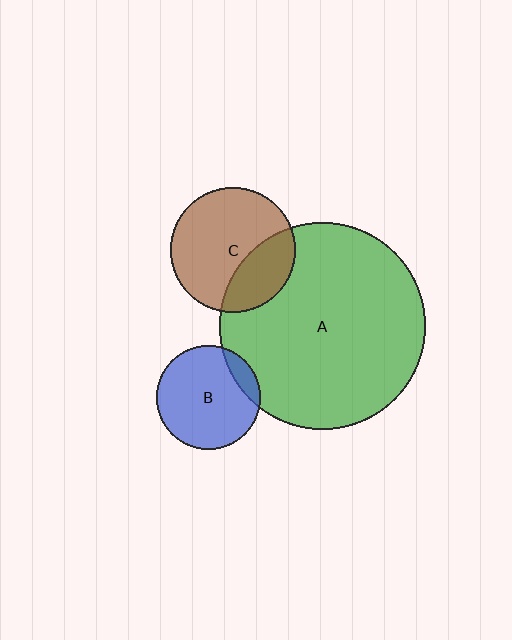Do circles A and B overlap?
Yes.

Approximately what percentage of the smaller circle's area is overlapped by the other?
Approximately 10%.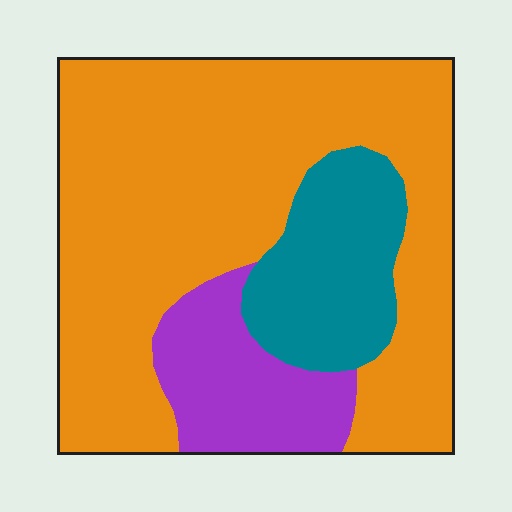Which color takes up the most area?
Orange, at roughly 70%.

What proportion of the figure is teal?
Teal covers 17% of the figure.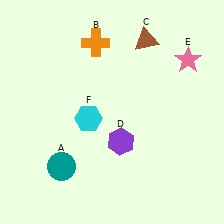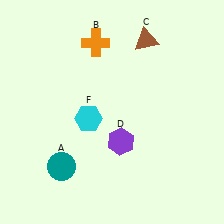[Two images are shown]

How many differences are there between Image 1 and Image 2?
There is 1 difference between the two images.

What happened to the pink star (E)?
The pink star (E) was removed in Image 2. It was in the top-right area of Image 1.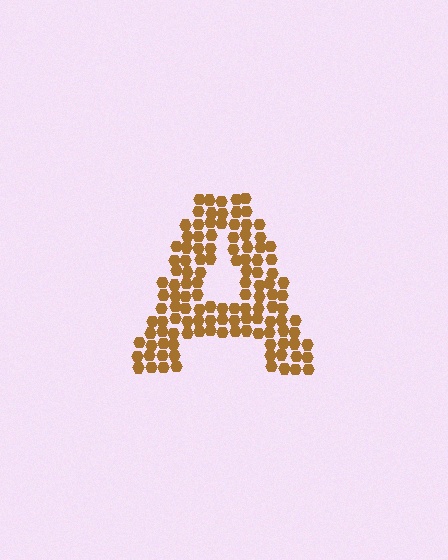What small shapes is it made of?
It is made of small hexagons.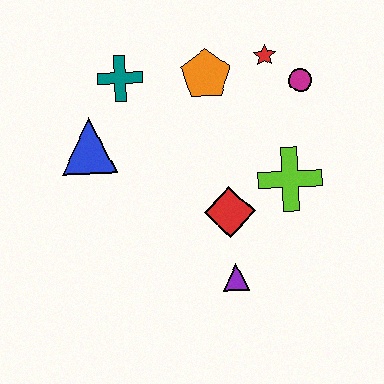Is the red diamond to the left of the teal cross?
No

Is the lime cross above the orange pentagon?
No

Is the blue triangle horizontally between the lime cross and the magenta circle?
No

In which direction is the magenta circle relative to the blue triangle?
The magenta circle is to the right of the blue triangle.